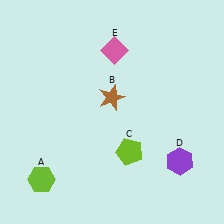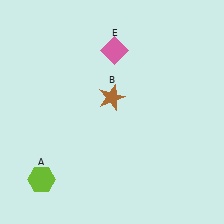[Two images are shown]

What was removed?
The lime pentagon (C), the purple hexagon (D) were removed in Image 2.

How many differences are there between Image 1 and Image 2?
There are 2 differences between the two images.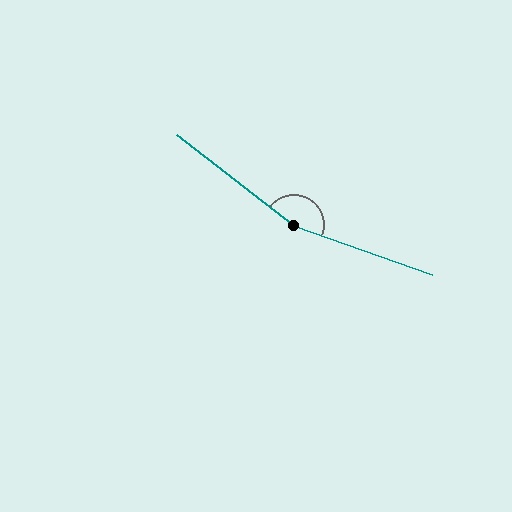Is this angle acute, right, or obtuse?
It is obtuse.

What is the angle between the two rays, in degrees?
Approximately 162 degrees.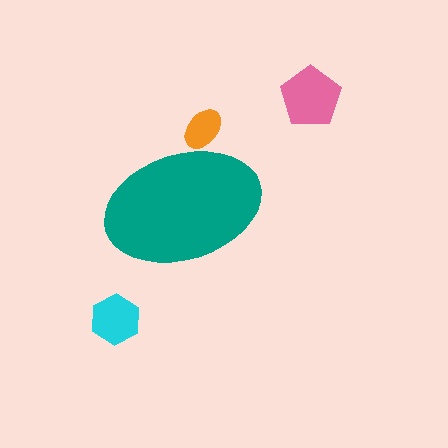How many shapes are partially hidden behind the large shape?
1 shape is partially hidden.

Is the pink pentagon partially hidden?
No, the pink pentagon is fully visible.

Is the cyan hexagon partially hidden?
No, the cyan hexagon is fully visible.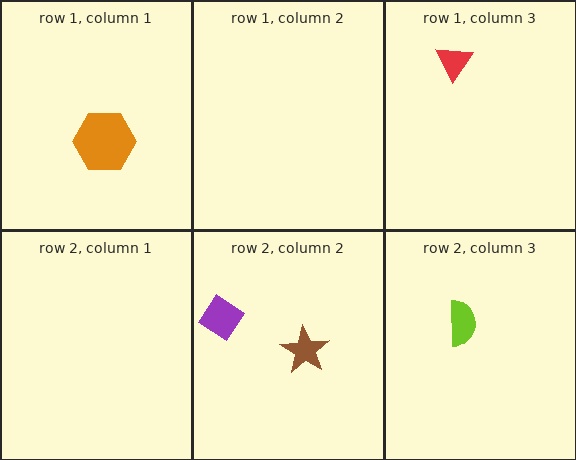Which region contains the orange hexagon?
The row 1, column 1 region.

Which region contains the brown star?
The row 2, column 2 region.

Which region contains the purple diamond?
The row 2, column 2 region.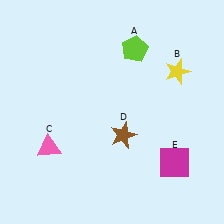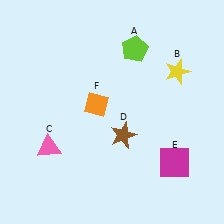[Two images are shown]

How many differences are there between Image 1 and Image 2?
There is 1 difference between the two images.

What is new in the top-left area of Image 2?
An orange diamond (F) was added in the top-left area of Image 2.